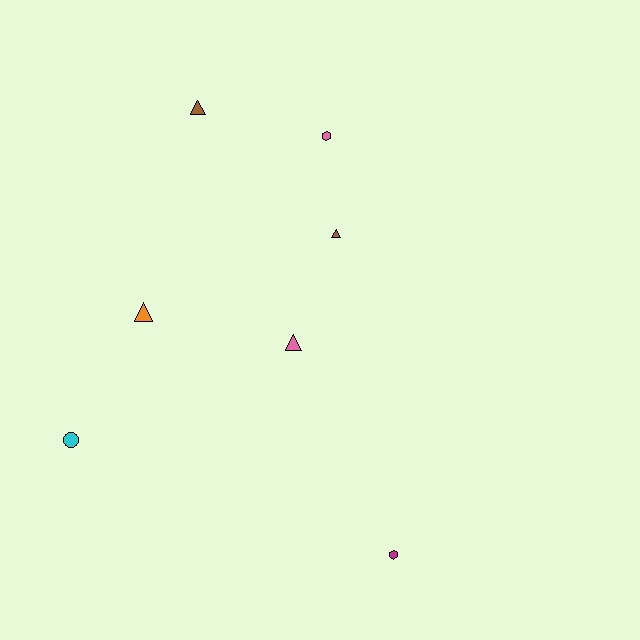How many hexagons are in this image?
There are 2 hexagons.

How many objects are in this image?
There are 7 objects.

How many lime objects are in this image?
There are no lime objects.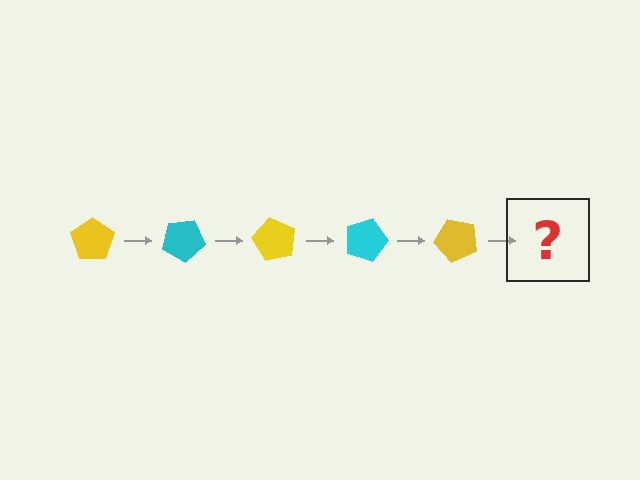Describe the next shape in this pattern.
It should be a cyan pentagon, rotated 150 degrees from the start.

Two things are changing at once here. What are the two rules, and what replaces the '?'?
The two rules are that it rotates 30 degrees each step and the color cycles through yellow and cyan. The '?' should be a cyan pentagon, rotated 150 degrees from the start.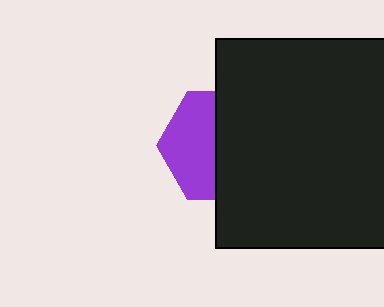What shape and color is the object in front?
The object in front is a black square.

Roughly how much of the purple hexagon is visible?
About half of it is visible (roughly 47%).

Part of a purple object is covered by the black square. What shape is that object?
It is a hexagon.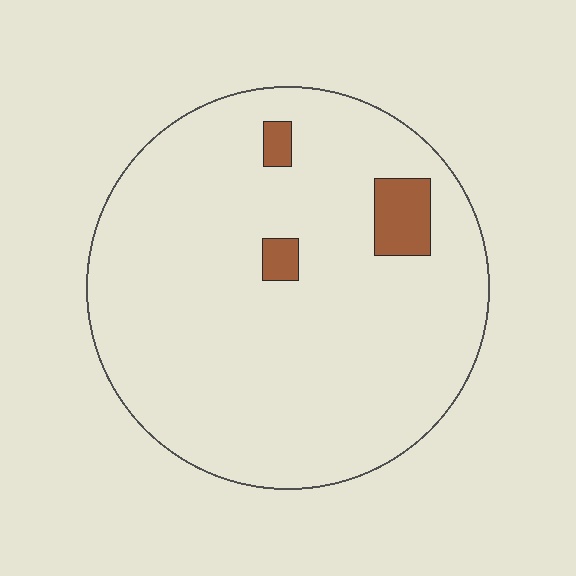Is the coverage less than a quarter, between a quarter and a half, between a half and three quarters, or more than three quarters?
Less than a quarter.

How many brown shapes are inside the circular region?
3.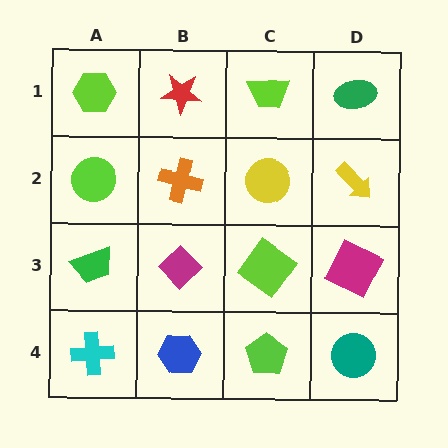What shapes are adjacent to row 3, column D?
A yellow arrow (row 2, column D), a teal circle (row 4, column D), a lime diamond (row 3, column C).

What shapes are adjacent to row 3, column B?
An orange cross (row 2, column B), a blue hexagon (row 4, column B), a green trapezoid (row 3, column A), a lime diamond (row 3, column C).